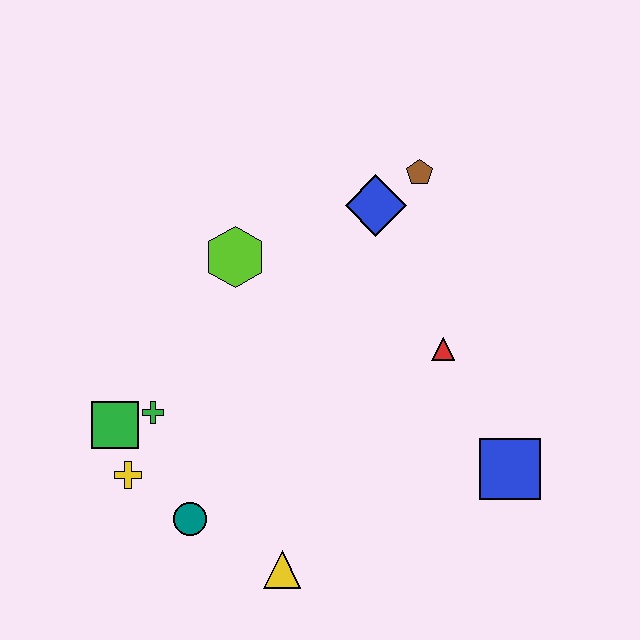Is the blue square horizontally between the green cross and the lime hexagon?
No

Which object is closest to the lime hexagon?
The blue diamond is closest to the lime hexagon.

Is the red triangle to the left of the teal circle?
No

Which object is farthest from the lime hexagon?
The blue square is farthest from the lime hexagon.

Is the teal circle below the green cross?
Yes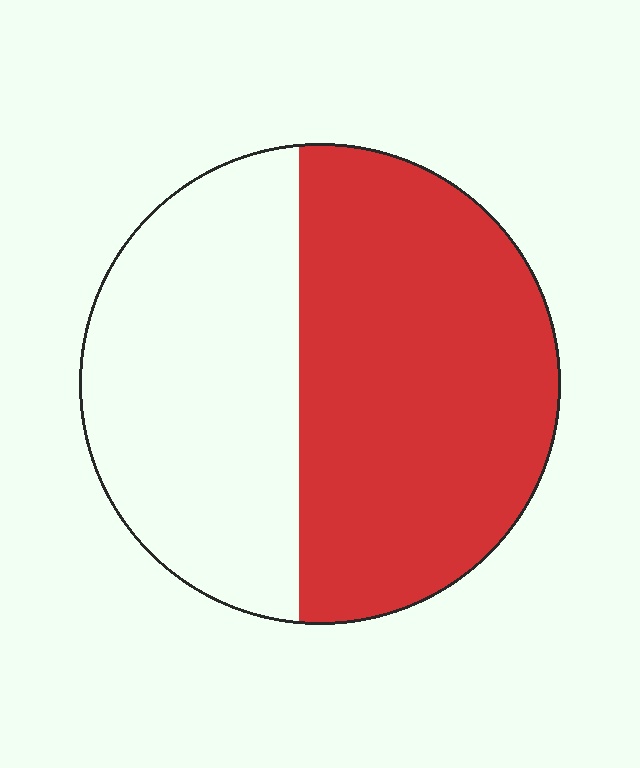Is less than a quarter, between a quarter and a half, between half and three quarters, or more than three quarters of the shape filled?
Between half and three quarters.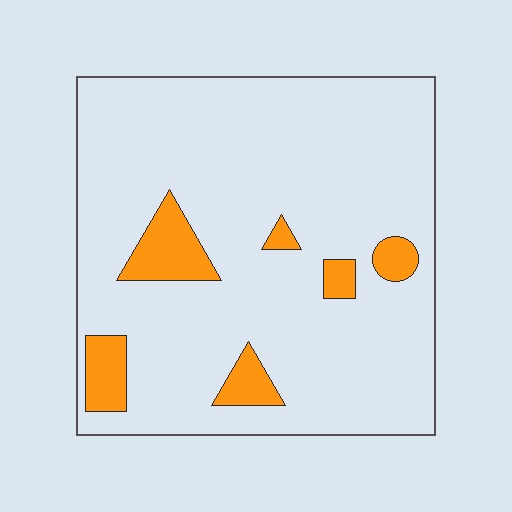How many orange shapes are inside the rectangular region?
6.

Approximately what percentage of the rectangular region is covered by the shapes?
Approximately 10%.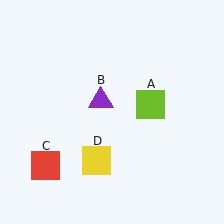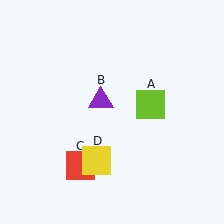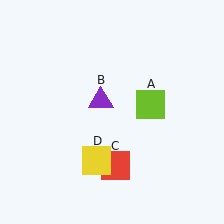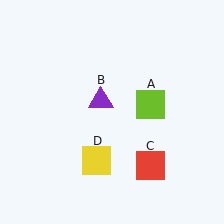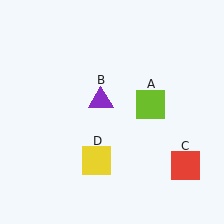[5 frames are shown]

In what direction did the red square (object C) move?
The red square (object C) moved right.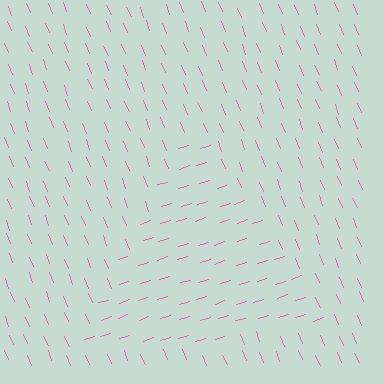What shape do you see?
I see a triangle.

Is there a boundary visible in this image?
Yes, there is a texture boundary formed by a change in line orientation.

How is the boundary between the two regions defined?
The boundary is defined purely by a change in line orientation (approximately 86 degrees difference). All lines are the same color and thickness.